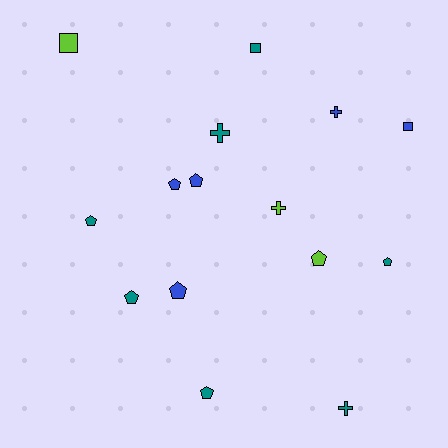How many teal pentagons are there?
There are 4 teal pentagons.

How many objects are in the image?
There are 15 objects.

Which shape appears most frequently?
Pentagon, with 8 objects.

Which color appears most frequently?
Teal, with 7 objects.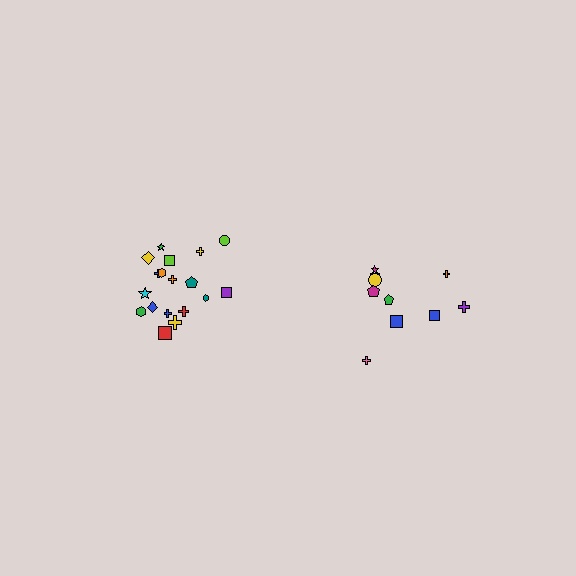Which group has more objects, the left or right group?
The left group.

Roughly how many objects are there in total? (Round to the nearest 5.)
Roughly 30 objects in total.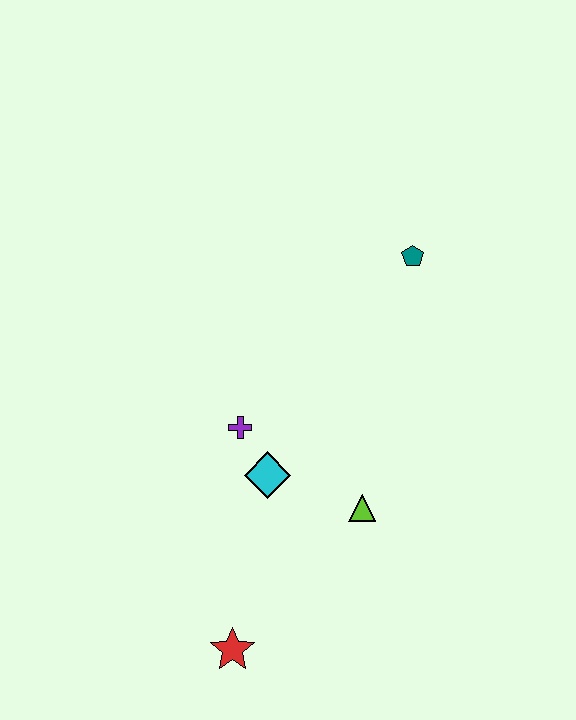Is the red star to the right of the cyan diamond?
No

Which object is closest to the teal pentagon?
The purple cross is closest to the teal pentagon.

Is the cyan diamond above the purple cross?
No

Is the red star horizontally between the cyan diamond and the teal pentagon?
No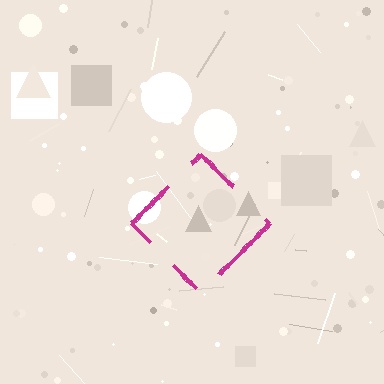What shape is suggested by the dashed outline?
The dashed outline suggests a diamond.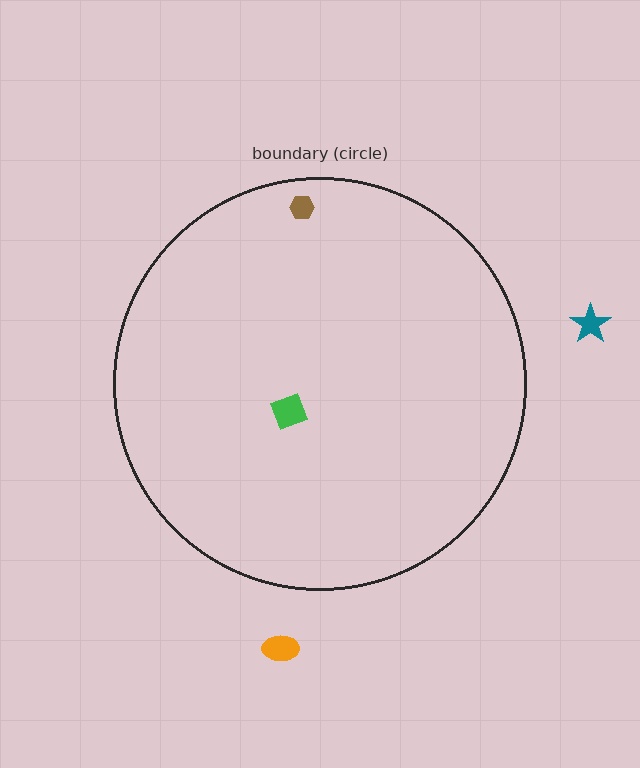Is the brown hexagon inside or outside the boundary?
Inside.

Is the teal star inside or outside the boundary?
Outside.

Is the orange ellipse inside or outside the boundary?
Outside.